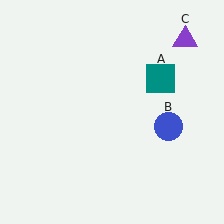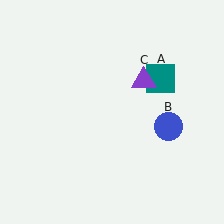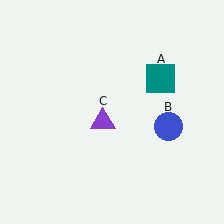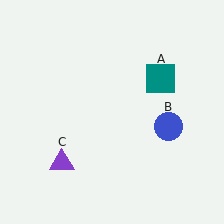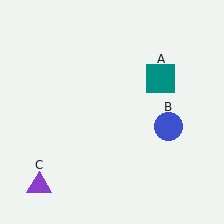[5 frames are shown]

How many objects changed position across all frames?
1 object changed position: purple triangle (object C).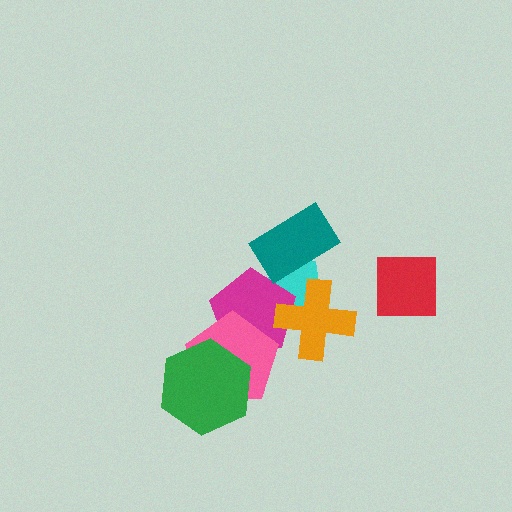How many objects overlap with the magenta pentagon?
3 objects overlap with the magenta pentagon.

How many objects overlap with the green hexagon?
1 object overlaps with the green hexagon.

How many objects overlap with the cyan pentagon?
3 objects overlap with the cyan pentagon.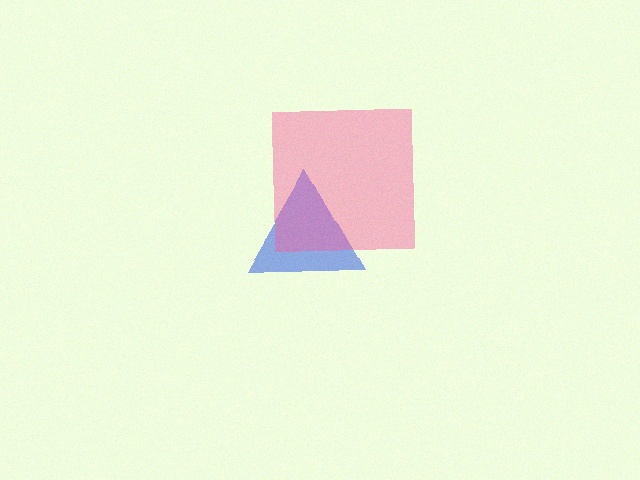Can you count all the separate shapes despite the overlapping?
Yes, there are 2 separate shapes.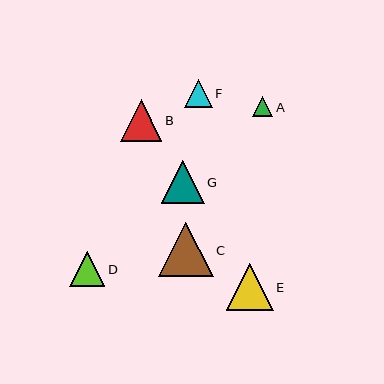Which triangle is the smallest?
Triangle A is the smallest with a size of approximately 20 pixels.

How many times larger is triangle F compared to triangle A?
Triangle F is approximately 1.4 times the size of triangle A.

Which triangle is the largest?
Triangle C is the largest with a size of approximately 54 pixels.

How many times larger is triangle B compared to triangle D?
Triangle B is approximately 1.2 times the size of triangle D.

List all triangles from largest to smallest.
From largest to smallest: C, E, G, B, D, F, A.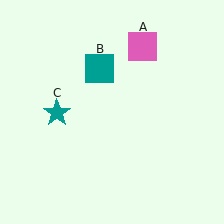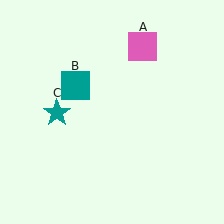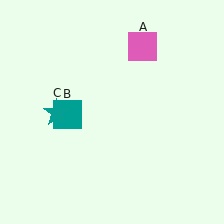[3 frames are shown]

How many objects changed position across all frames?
1 object changed position: teal square (object B).